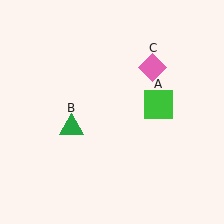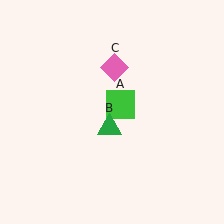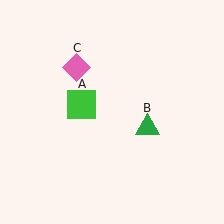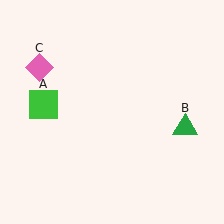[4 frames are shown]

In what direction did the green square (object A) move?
The green square (object A) moved left.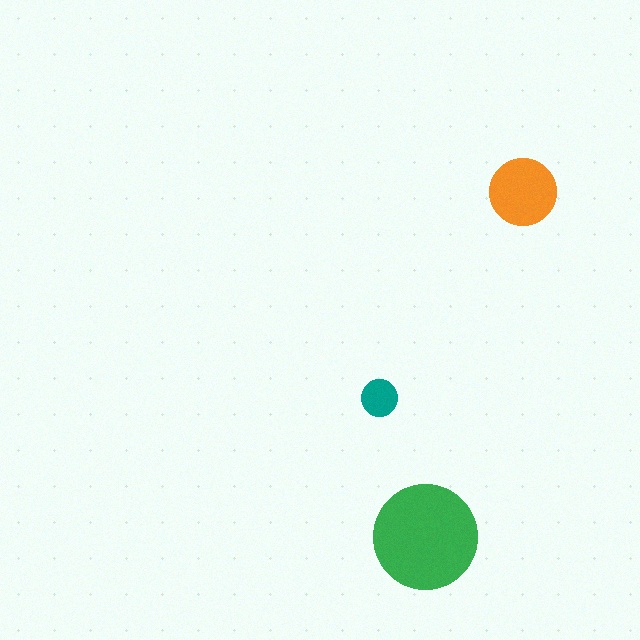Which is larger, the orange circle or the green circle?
The green one.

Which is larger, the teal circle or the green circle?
The green one.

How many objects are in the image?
There are 3 objects in the image.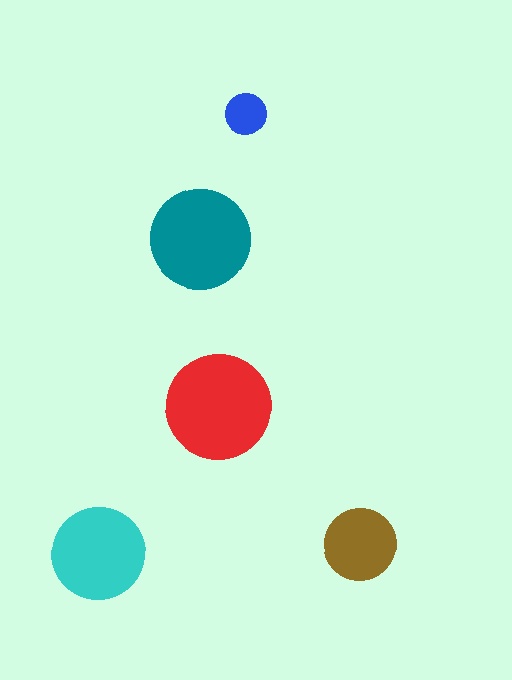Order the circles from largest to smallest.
the red one, the teal one, the cyan one, the brown one, the blue one.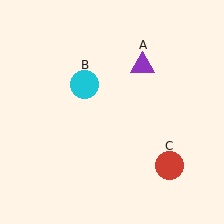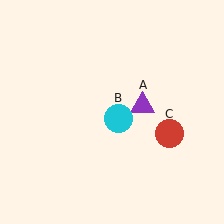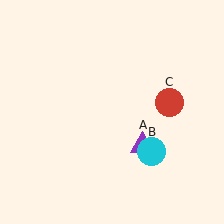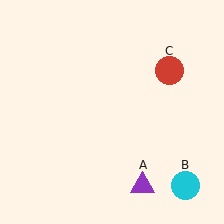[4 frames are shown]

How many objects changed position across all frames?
3 objects changed position: purple triangle (object A), cyan circle (object B), red circle (object C).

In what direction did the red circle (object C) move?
The red circle (object C) moved up.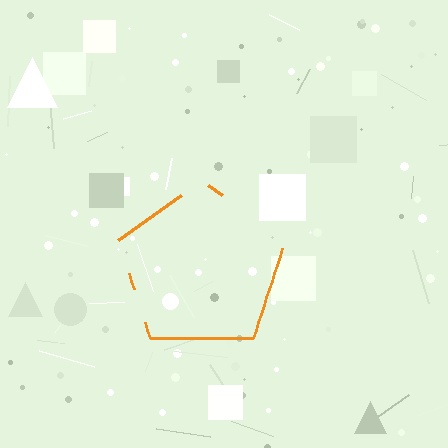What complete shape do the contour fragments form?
The contour fragments form a pentagon.